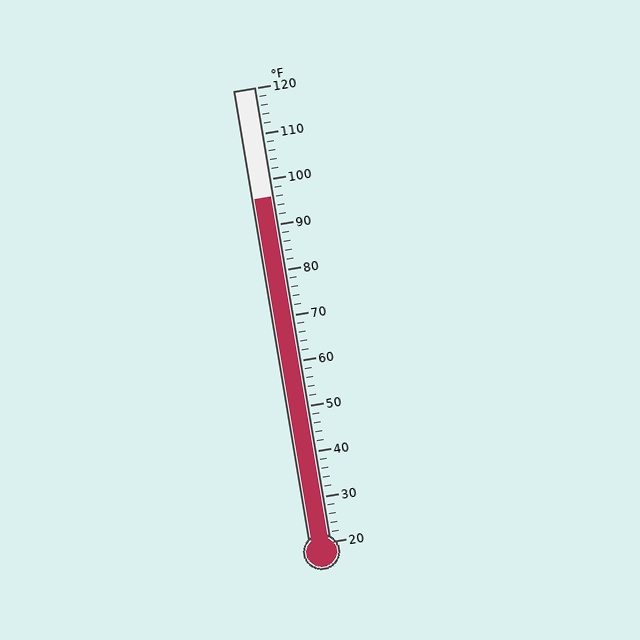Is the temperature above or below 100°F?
The temperature is below 100°F.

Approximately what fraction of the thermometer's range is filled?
The thermometer is filled to approximately 75% of its range.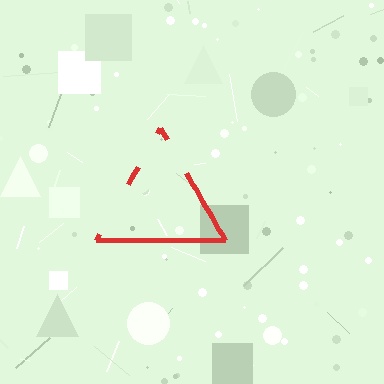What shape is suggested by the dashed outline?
The dashed outline suggests a triangle.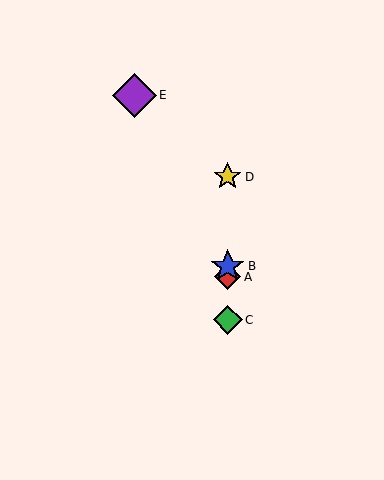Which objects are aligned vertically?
Objects A, B, C, D are aligned vertically.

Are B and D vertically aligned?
Yes, both are at x≈228.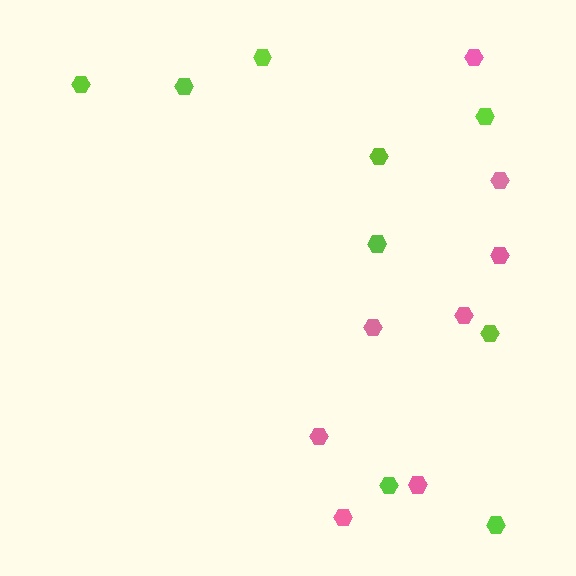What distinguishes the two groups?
There are 2 groups: one group of pink hexagons (8) and one group of lime hexagons (9).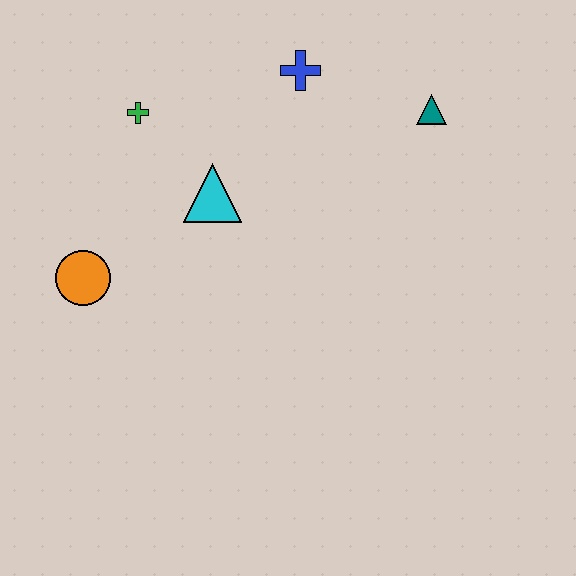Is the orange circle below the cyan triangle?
Yes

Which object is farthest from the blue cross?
The orange circle is farthest from the blue cross.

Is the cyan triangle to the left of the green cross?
No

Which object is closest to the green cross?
The cyan triangle is closest to the green cross.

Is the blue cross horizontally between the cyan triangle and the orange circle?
No